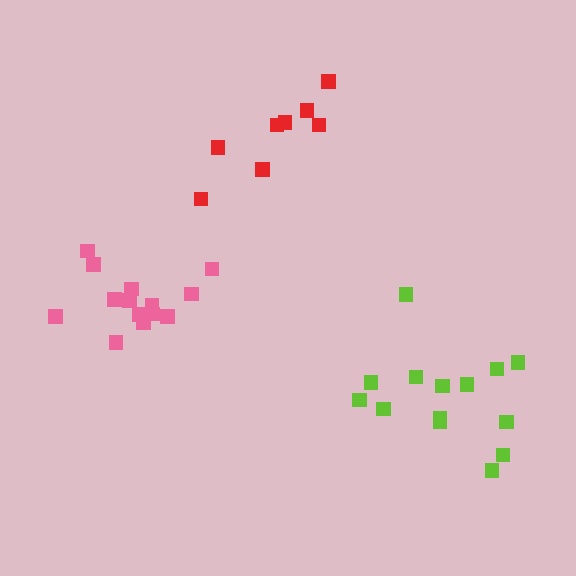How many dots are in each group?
Group 1: 14 dots, Group 2: 14 dots, Group 3: 8 dots (36 total).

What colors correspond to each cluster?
The clusters are colored: pink, lime, red.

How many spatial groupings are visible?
There are 3 spatial groupings.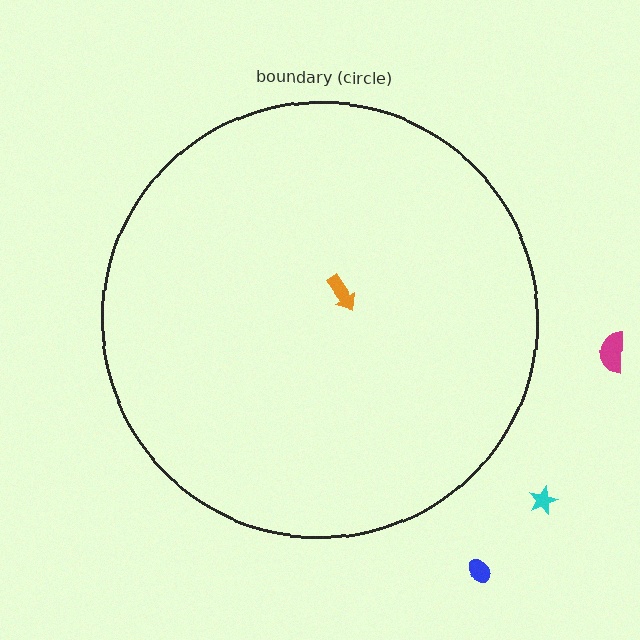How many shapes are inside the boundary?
1 inside, 3 outside.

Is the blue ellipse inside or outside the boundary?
Outside.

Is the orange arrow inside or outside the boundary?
Inside.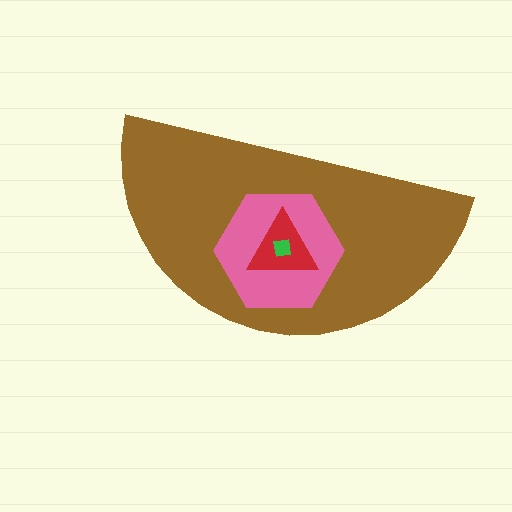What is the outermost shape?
The brown semicircle.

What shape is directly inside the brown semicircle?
The pink hexagon.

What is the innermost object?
The green square.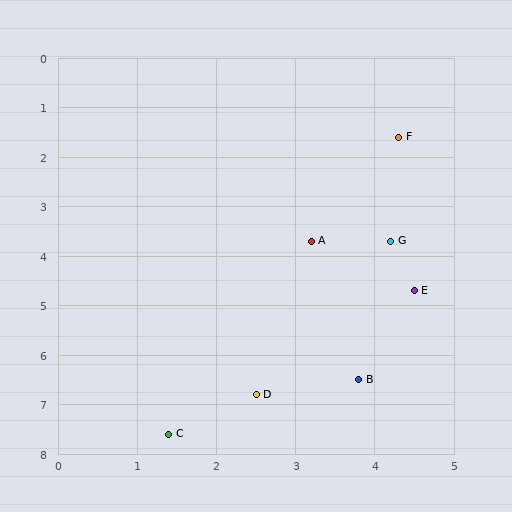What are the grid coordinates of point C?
Point C is at approximately (1.4, 7.6).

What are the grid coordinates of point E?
Point E is at approximately (4.5, 4.7).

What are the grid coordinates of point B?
Point B is at approximately (3.8, 6.5).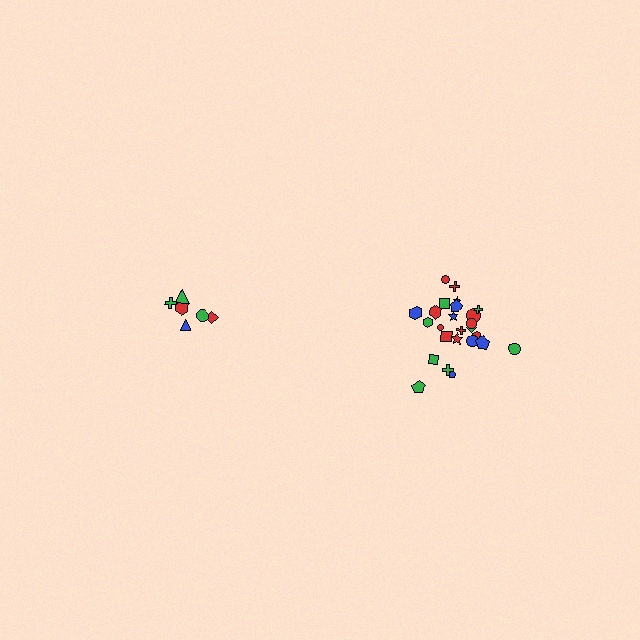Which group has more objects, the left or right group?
The right group.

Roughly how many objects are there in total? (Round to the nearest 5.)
Roughly 30 objects in total.